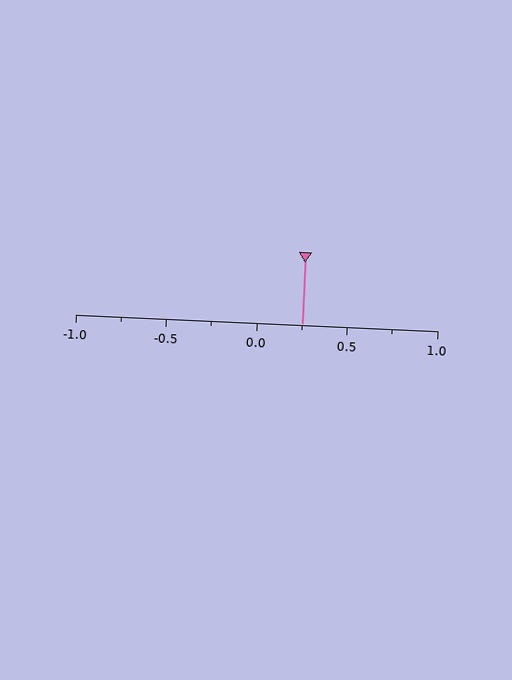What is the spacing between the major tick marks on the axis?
The major ticks are spaced 0.5 apart.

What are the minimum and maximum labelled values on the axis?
The axis runs from -1.0 to 1.0.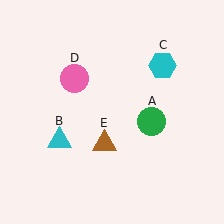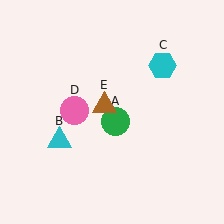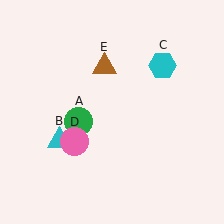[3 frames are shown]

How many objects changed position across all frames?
3 objects changed position: green circle (object A), pink circle (object D), brown triangle (object E).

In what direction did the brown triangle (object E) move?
The brown triangle (object E) moved up.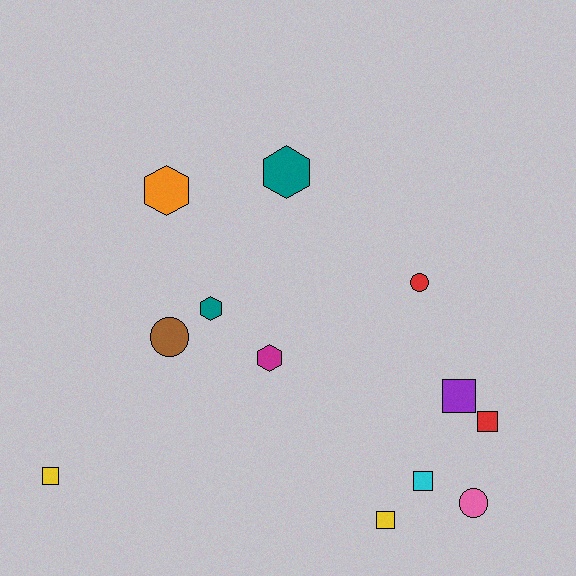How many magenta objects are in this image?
There is 1 magenta object.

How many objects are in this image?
There are 12 objects.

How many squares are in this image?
There are 5 squares.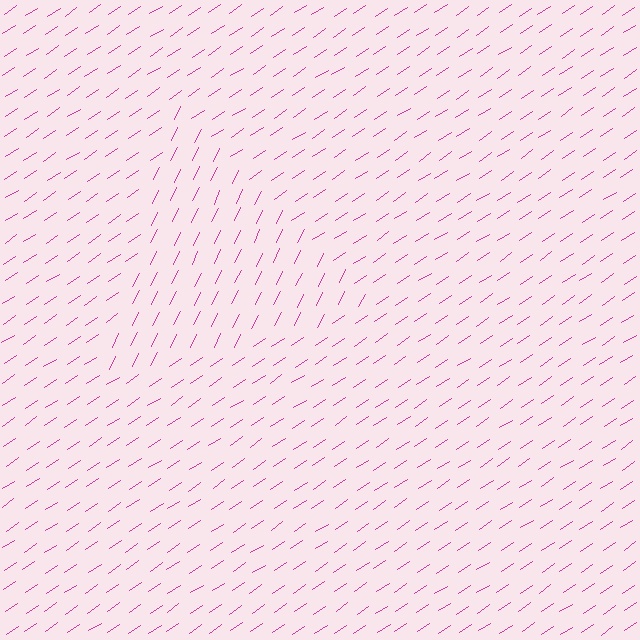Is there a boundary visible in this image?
Yes, there is a texture boundary formed by a change in line orientation.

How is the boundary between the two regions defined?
The boundary is defined purely by a change in line orientation (approximately 30 degrees difference). All lines are the same color and thickness.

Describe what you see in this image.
The image is filled with small magenta line segments. A triangle region in the image has lines oriented differently from the surrounding lines, creating a visible texture boundary.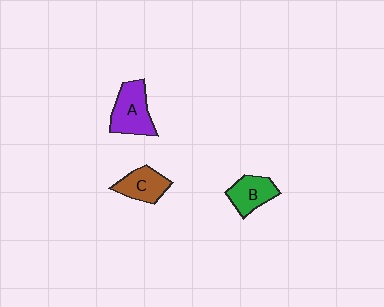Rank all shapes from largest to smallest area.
From largest to smallest: A (purple), B (green), C (brown).